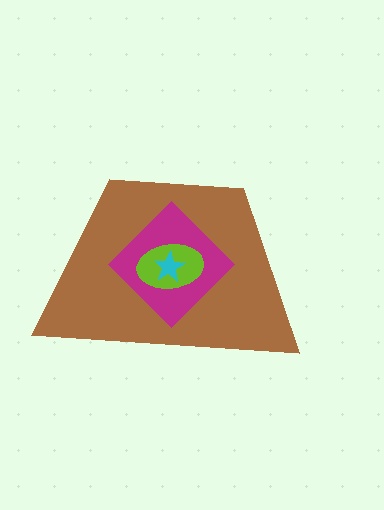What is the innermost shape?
The cyan star.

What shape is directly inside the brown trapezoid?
The magenta diamond.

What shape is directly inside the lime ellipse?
The cyan star.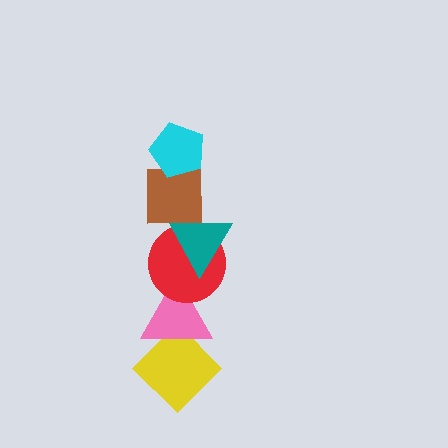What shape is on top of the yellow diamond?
The pink triangle is on top of the yellow diamond.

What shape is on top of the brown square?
The cyan pentagon is on top of the brown square.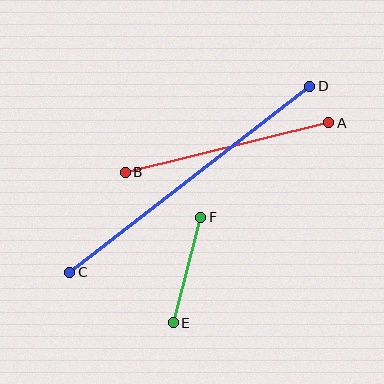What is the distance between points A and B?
The distance is approximately 210 pixels.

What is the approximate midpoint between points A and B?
The midpoint is at approximately (227, 148) pixels.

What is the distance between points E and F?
The distance is approximately 109 pixels.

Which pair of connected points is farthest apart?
Points C and D are farthest apart.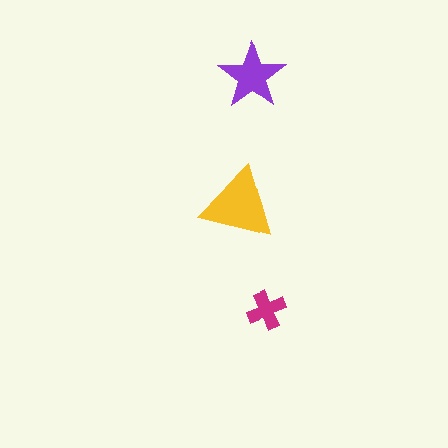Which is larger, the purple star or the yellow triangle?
The yellow triangle.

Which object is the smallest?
The magenta cross.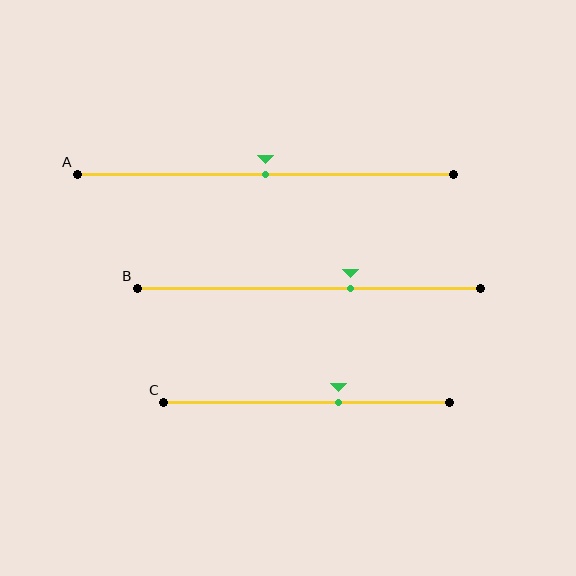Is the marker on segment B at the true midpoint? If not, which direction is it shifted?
No, the marker on segment B is shifted to the right by about 12% of the segment length.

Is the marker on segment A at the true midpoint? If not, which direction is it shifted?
Yes, the marker on segment A is at the true midpoint.